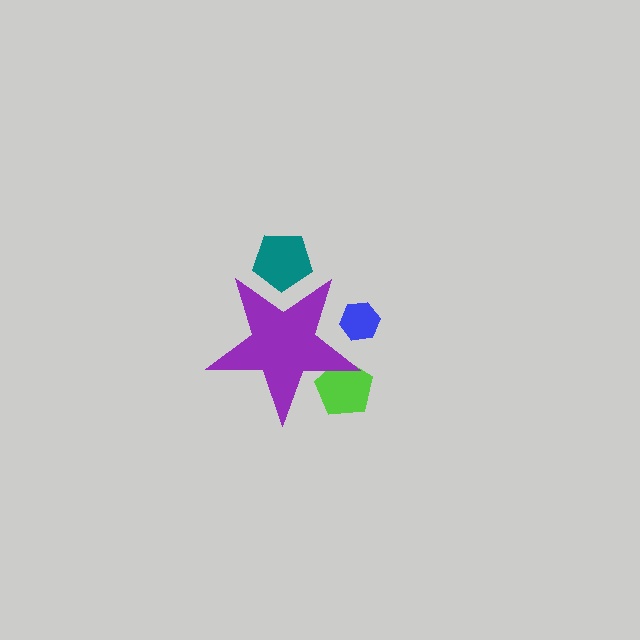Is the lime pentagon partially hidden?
Yes, the lime pentagon is partially hidden behind the purple star.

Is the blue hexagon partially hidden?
Yes, the blue hexagon is partially hidden behind the purple star.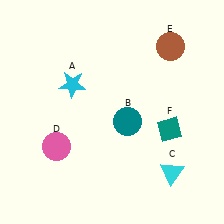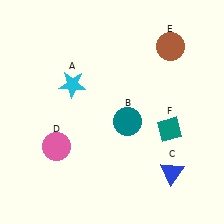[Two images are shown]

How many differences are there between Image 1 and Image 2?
There is 1 difference between the two images.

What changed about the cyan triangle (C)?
In Image 1, C is cyan. In Image 2, it changed to blue.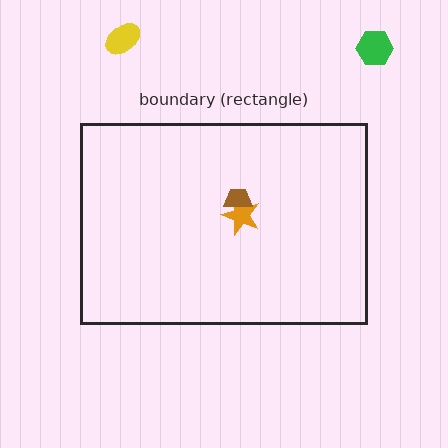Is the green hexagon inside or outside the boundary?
Outside.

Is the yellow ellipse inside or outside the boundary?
Outside.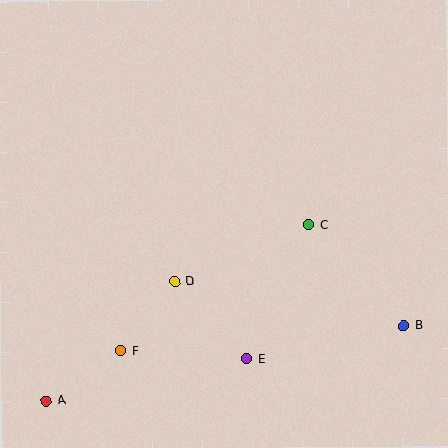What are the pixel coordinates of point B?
Point B is at (403, 326).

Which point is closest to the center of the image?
Point D at (175, 282) is closest to the center.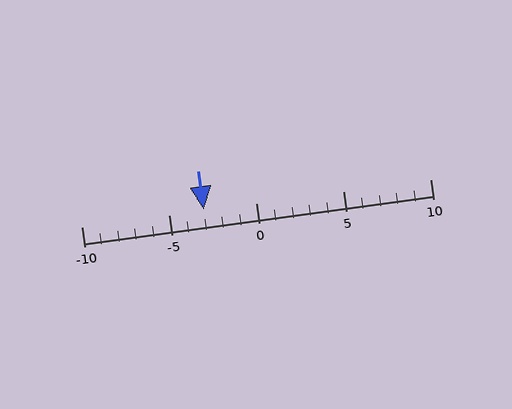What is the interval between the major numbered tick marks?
The major tick marks are spaced 5 units apart.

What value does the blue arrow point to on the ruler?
The blue arrow points to approximately -3.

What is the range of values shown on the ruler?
The ruler shows values from -10 to 10.